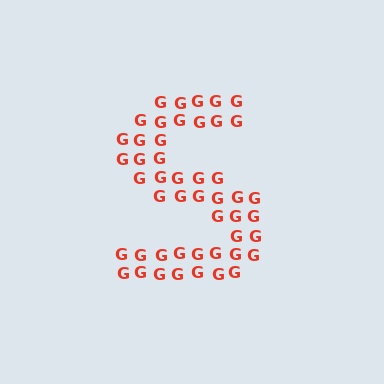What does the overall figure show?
The overall figure shows the letter S.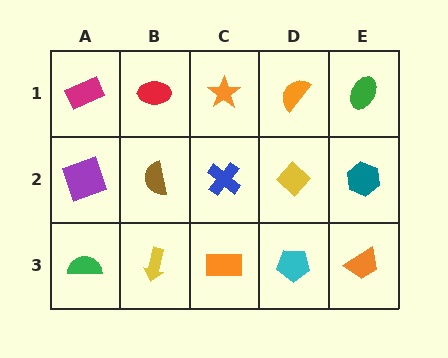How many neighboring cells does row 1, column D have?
3.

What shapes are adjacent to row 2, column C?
An orange star (row 1, column C), an orange rectangle (row 3, column C), a brown semicircle (row 2, column B), a yellow diamond (row 2, column D).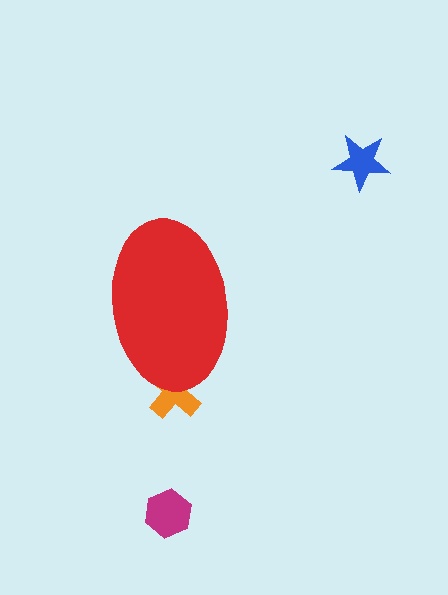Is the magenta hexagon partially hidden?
No, the magenta hexagon is fully visible.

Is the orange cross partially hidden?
Yes, the orange cross is partially hidden behind the red ellipse.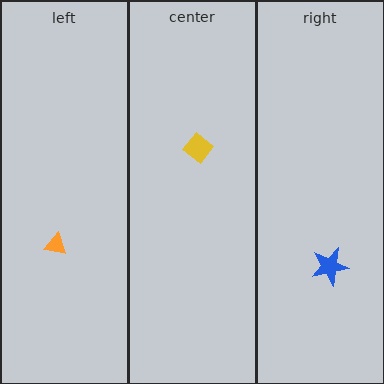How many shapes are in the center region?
1.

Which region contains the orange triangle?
The left region.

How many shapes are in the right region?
1.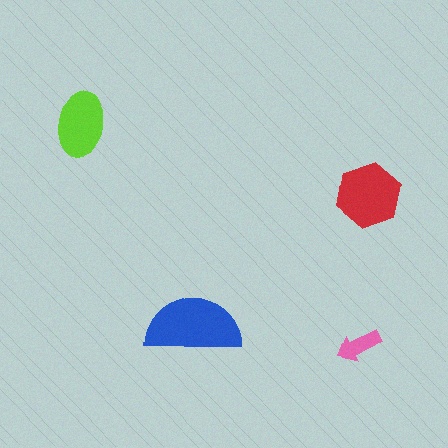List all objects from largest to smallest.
The blue semicircle, the red hexagon, the lime ellipse, the pink arrow.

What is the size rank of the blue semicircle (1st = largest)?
1st.